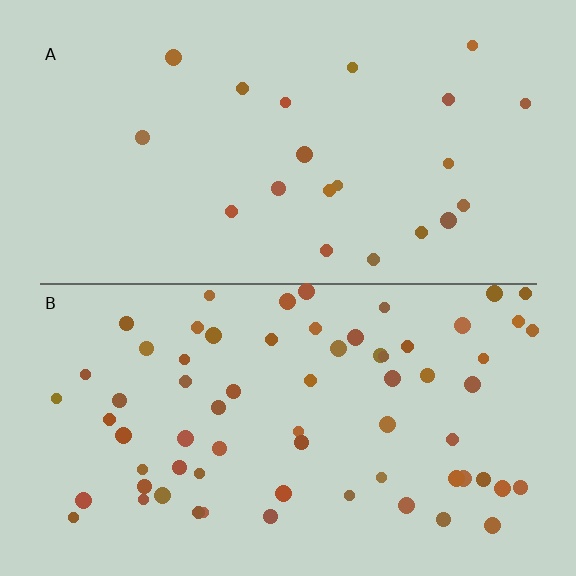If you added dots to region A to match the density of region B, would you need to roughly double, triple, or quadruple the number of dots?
Approximately triple.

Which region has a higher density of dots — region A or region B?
B (the bottom).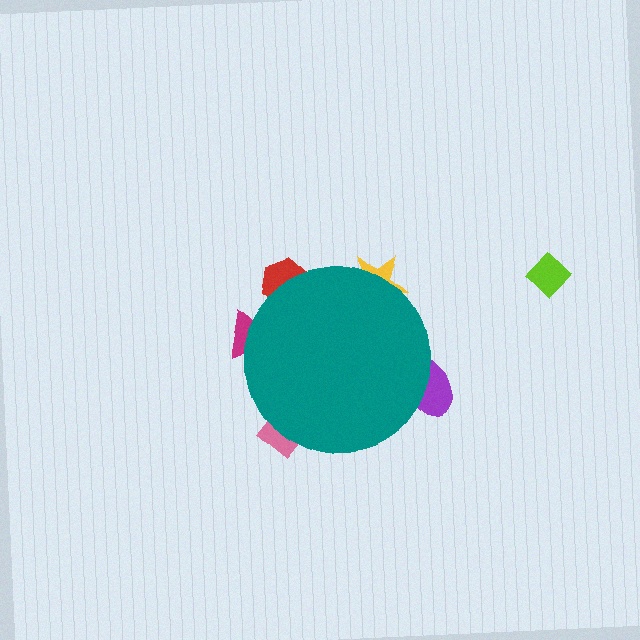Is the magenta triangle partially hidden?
Yes, the magenta triangle is partially hidden behind the teal circle.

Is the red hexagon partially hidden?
Yes, the red hexagon is partially hidden behind the teal circle.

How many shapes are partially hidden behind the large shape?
5 shapes are partially hidden.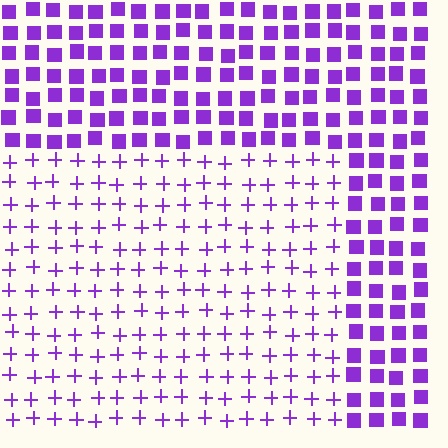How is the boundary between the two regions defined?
The boundary is defined by a change in element shape: plus signs inside vs. squares outside. All elements share the same color and spacing.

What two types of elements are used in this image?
The image uses plus signs inside the rectangle region and squares outside it.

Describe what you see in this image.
The image is filled with small purple elements arranged in a uniform grid. A rectangle-shaped region contains plus signs, while the surrounding area contains squares. The boundary is defined purely by the change in element shape.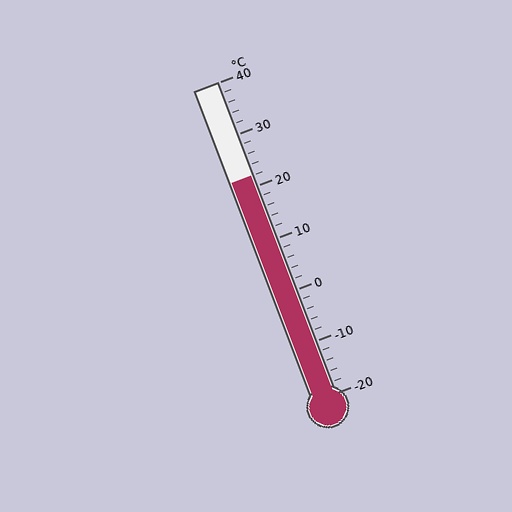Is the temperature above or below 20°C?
The temperature is above 20°C.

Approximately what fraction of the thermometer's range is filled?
The thermometer is filled to approximately 70% of its range.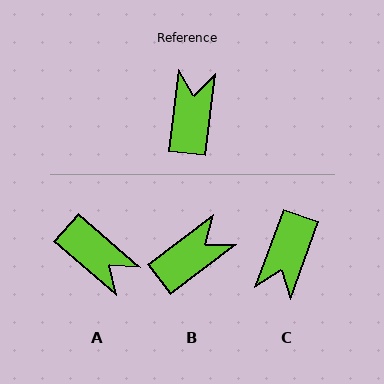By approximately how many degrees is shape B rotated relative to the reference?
Approximately 46 degrees clockwise.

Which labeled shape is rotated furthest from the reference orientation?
C, about 166 degrees away.